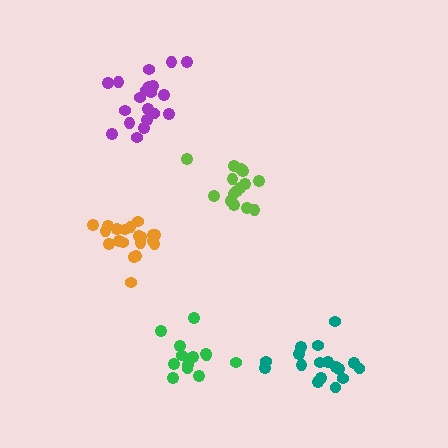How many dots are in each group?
Group 1: 14 dots, Group 2: 20 dots, Group 3: 20 dots, Group 4: 15 dots, Group 5: 17 dots (86 total).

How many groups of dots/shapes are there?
There are 5 groups.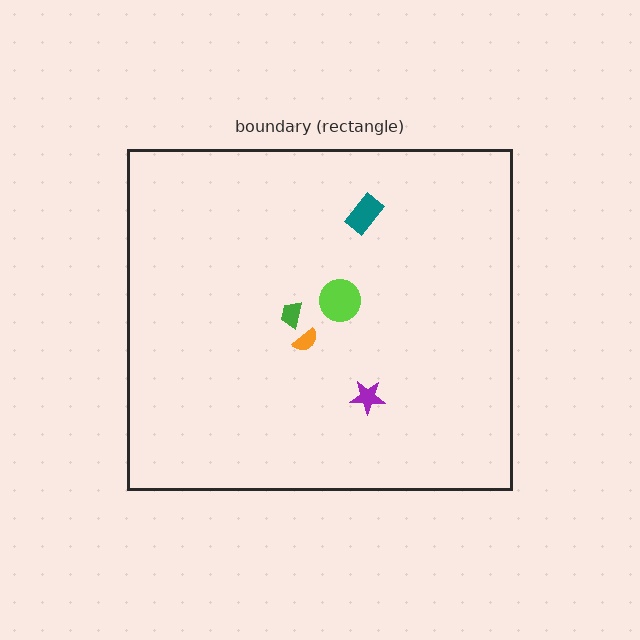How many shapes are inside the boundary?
5 inside, 0 outside.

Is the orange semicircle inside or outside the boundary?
Inside.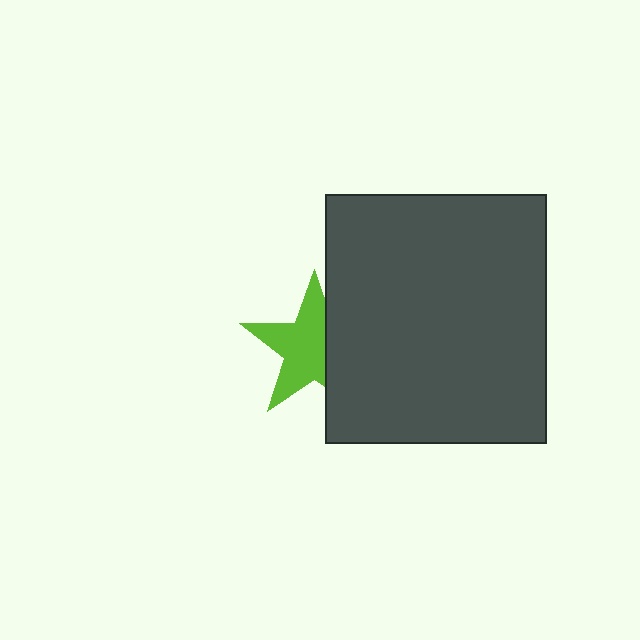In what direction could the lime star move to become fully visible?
The lime star could move left. That would shift it out from behind the dark gray rectangle entirely.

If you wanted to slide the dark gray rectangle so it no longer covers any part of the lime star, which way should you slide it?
Slide it right — that is the most direct way to separate the two shapes.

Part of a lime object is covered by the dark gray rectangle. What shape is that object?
It is a star.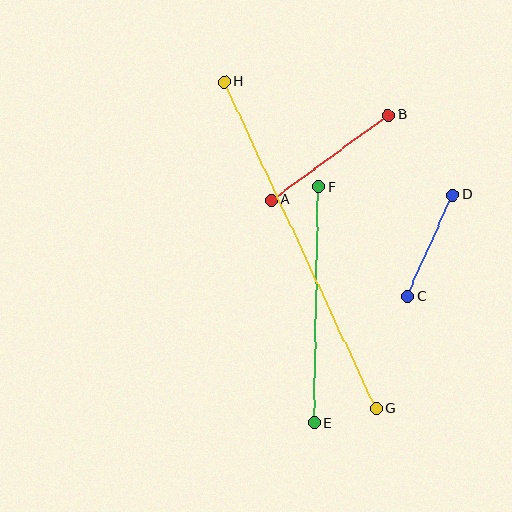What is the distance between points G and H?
The distance is approximately 360 pixels.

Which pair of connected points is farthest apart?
Points G and H are farthest apart.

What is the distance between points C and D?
The distance is approximately 111 pixels.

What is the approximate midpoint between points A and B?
The midpoint is at approximately (330, 158) pixels.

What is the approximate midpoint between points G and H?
The midpoint is at approximately (300, 245) pixels.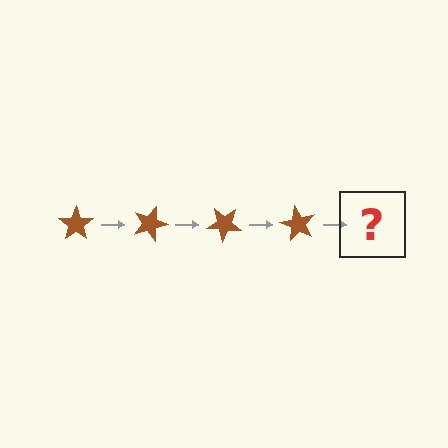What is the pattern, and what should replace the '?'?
The pattern is that the star rotates 20 degrees each step. The '?' should be a brown star rotated 80 degrees.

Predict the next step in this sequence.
The next step is a brown star rotated 80 degrees.